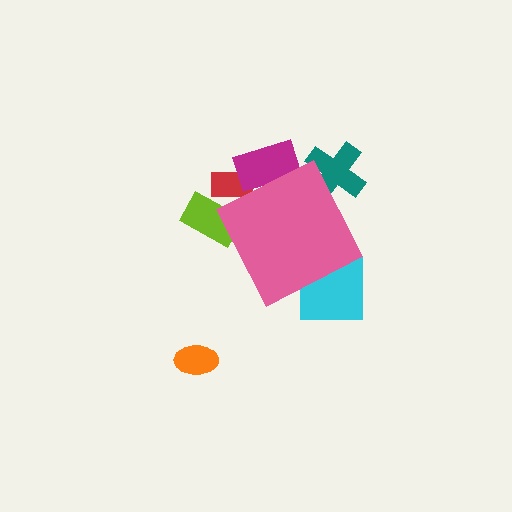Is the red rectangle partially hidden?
Yes, the red rectangle is partially hidden behind the pink diamond.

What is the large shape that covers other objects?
A pink diamond.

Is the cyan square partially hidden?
Yes, the cyan square is partially hidden behind the pink diamond.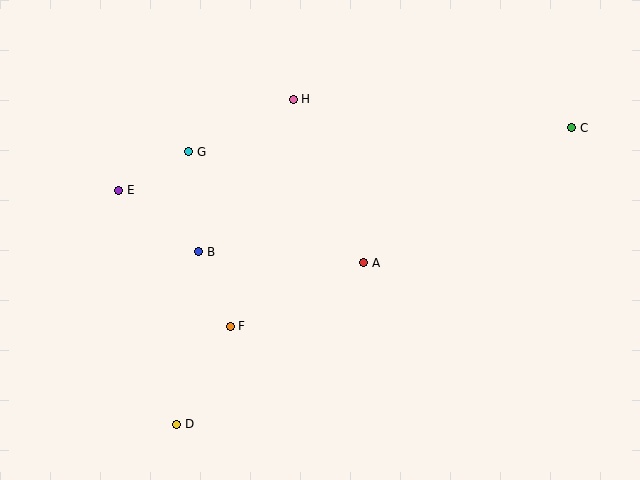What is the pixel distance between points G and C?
The distance between G and C is 384 pixels.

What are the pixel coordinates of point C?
Point C is at (572, 128).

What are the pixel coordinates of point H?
Point H is at (293, 99).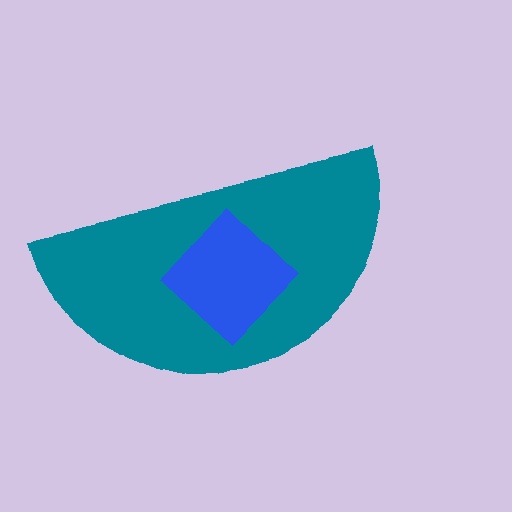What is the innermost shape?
The blue diamond.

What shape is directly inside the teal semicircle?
The blue diamond.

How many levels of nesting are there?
2.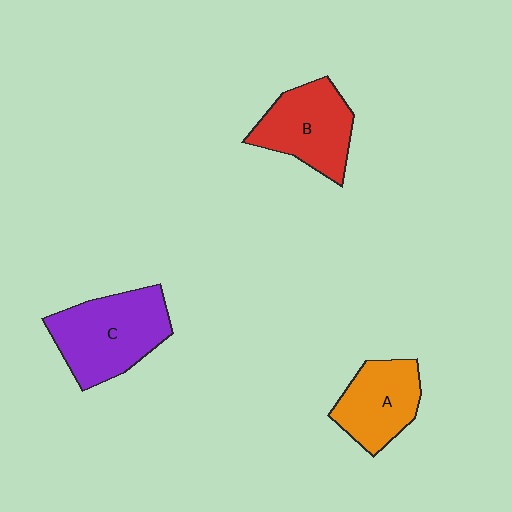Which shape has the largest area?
Shape C (purple).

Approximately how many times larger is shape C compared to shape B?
Approximately 1.2 times.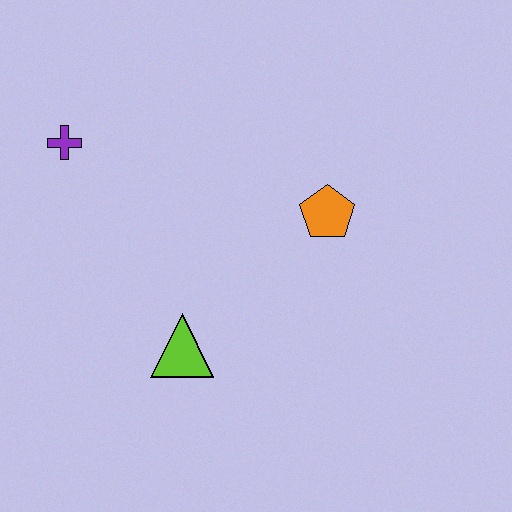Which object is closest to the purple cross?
The lime triangle is closest to the purple cross.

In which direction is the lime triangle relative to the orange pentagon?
The lime triangle is to the left of the orange pentagon.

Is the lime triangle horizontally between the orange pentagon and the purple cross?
Yes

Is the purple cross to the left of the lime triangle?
Yes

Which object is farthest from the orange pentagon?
The purple cross is farthest from the orange pentagon.